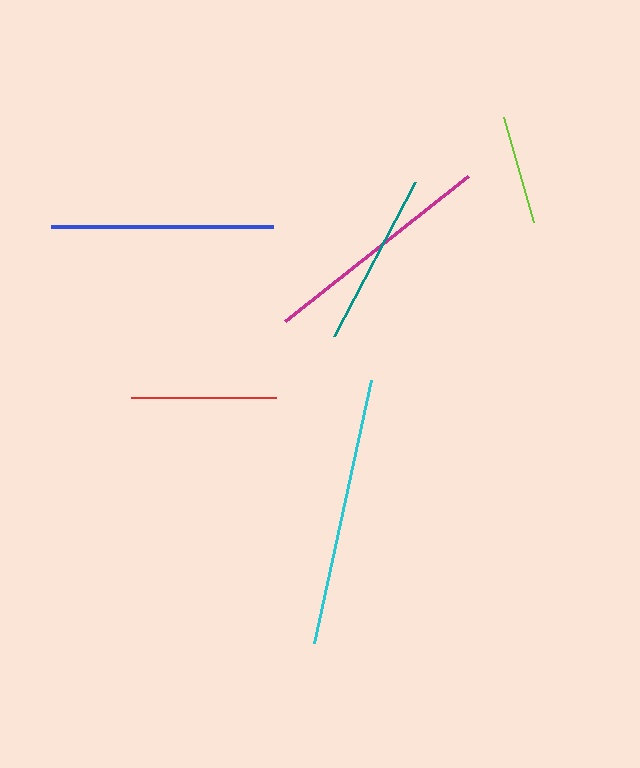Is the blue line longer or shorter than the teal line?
The blue line is longer than the teal line.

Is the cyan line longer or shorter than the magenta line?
The cyan line is longer than the magenta line.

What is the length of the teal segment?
The teal segment is approximately 174 pixels long.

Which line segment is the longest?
The cyan line is the longest at approximately 269 pixels.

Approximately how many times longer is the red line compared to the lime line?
The red line is approximately 1.3 times the length of the lime line.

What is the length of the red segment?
The red segment is approximately 144 pixels long.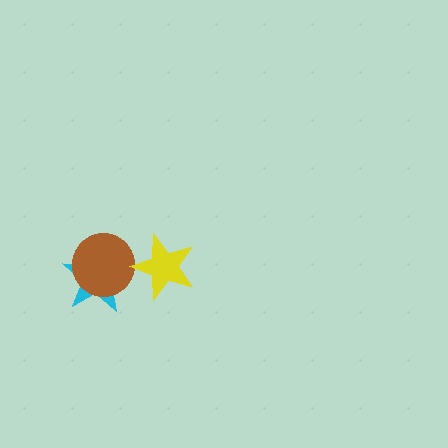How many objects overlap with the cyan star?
1 object overlaps with the cyan star.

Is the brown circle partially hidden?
No, no other shape covers it.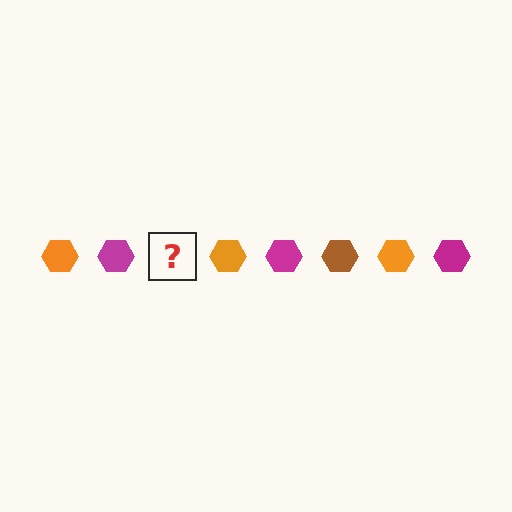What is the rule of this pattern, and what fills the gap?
The rule is that the pattern cycles through orange, magenta, brown hexagons. The gap should be filled with a brown hexagon.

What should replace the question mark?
The question mark should be replaced with a brown hexagon.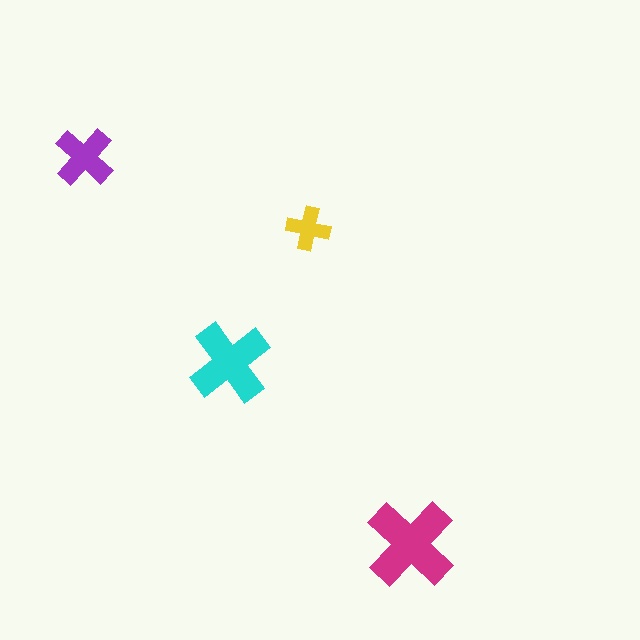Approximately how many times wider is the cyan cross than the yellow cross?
About 2 times wider.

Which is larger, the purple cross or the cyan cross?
The cyan one.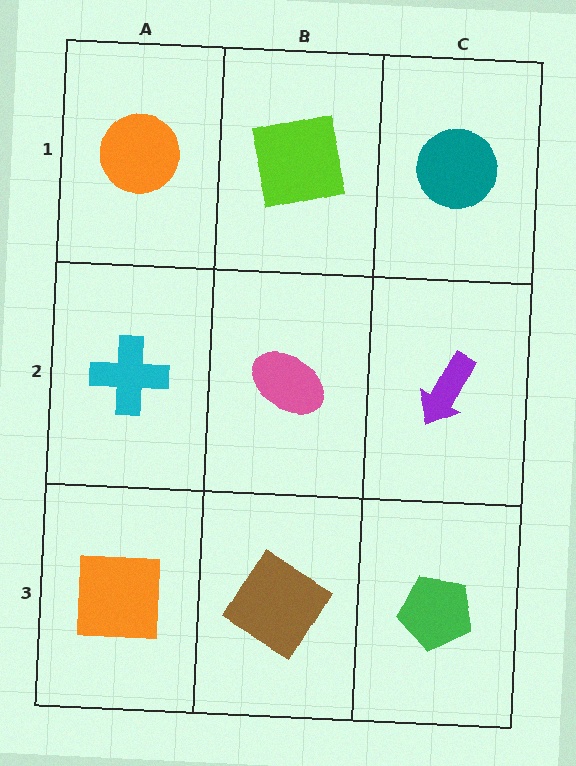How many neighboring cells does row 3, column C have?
2.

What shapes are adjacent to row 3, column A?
A cyan cross (row 2, column A), a brown diamond (row 3, column B).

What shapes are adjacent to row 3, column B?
A pink ellipse (row 2, column B), an orange square (row 3, column A), a green pentagon (row 3, column C).